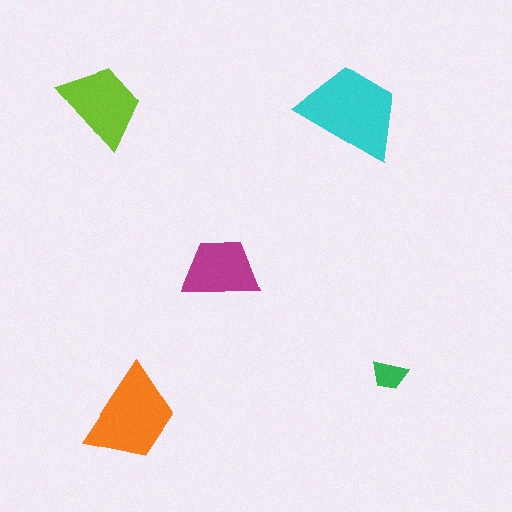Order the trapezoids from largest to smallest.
the cyan one, the orange one, the lime one, the magenta one, the green one.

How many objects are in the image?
There are 5 objects in the image.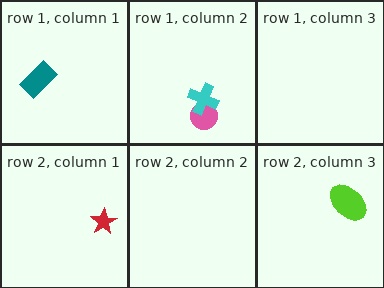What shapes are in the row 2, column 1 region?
The red star.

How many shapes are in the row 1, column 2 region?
2.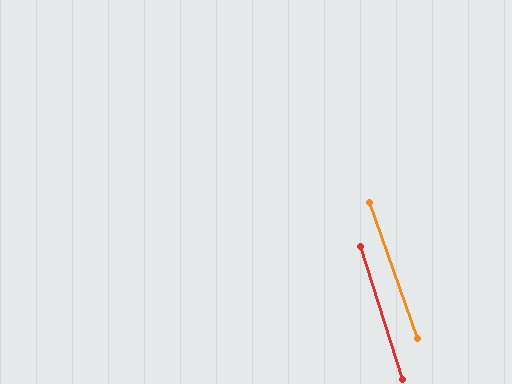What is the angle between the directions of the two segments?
Approximately 2 degrees.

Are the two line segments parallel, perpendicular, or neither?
Parallel — their directions differ by only 1.8°.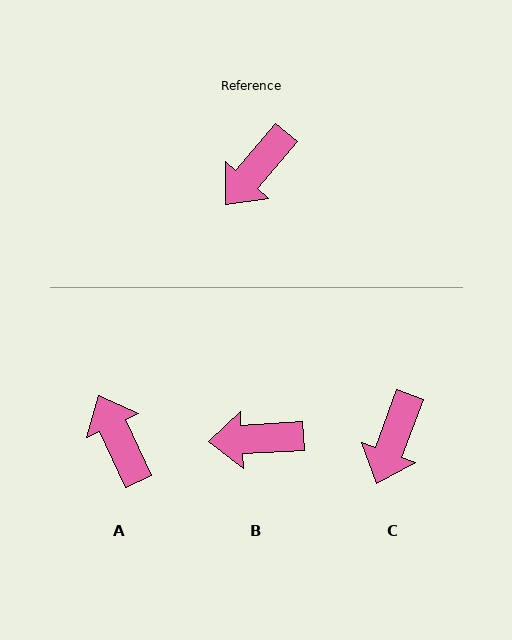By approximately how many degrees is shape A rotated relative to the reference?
Approximately 115 degrees clockwise.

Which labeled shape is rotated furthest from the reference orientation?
A, about 115 degrees away.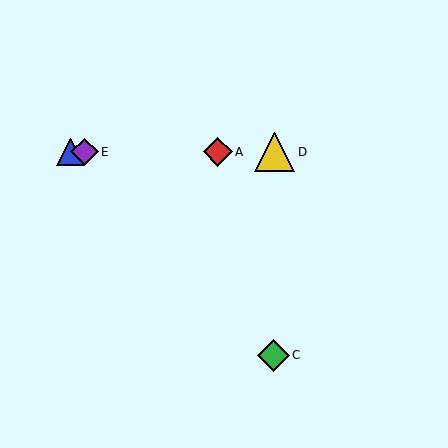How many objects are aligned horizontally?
4 objects (A, B, D, E) are aligned horizontally.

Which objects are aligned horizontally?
Objects A, B, D, E are aligned horizontally.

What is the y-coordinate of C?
Object C is at y≈355.